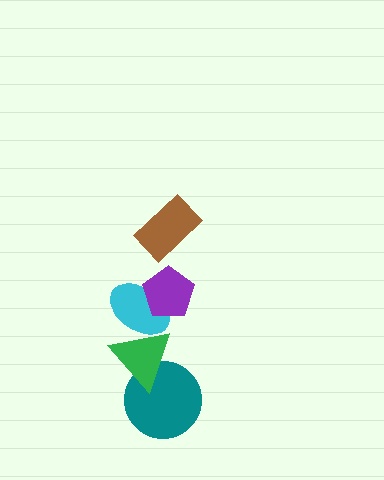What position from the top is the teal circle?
The teal circle is 5th from the top.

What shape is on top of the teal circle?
The green triangle is on top of the teal circle.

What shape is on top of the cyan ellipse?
The purple pentagon is on top of the cyan ellipse.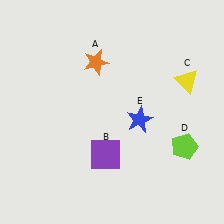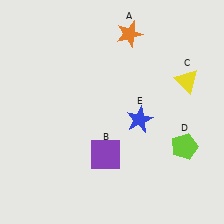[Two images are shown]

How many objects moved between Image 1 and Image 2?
1 object moved between the two images.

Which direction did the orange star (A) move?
The orange star (A) moved right.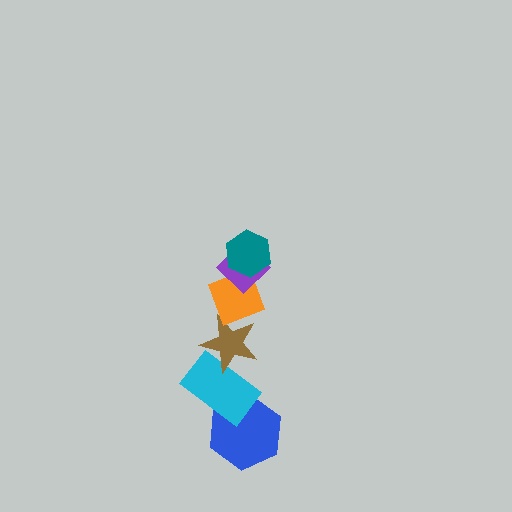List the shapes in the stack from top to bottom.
From top to bottom: the teal hexagon, the purple diamond, the orange diamond, the brown star, the cyan rectangle, the blue hexagon.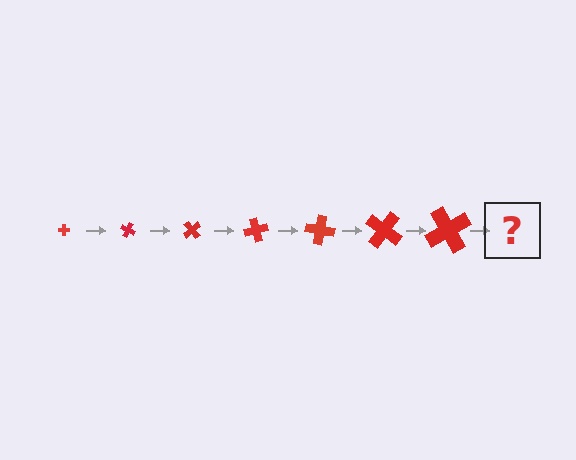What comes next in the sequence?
The next element should be a cross, larger than the previous one and rotated 175 degrees from the start.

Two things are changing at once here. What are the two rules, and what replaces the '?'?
The two rules are that the cross grows larger each step and it rotates 25 degrees each step. The '?' should be a cross, larger than the previous one and rotated 175 degrees from the start.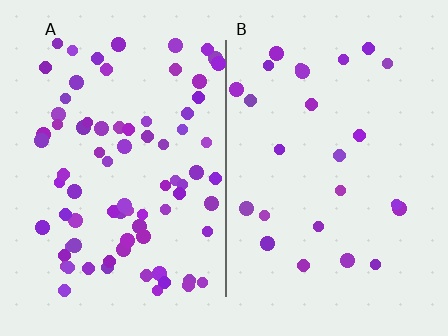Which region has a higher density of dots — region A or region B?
A (the left).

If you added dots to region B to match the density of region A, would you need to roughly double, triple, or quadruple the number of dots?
Approximately triple.